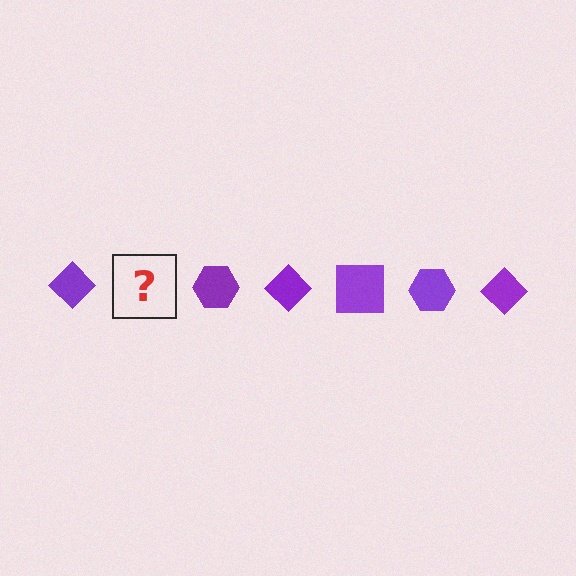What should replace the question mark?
The question mark should be replaced with a purple square.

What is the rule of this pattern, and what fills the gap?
The rule is that the pattern cycles through diamond, square, hexagon shapes in purple. The gap should be filled with a purple square.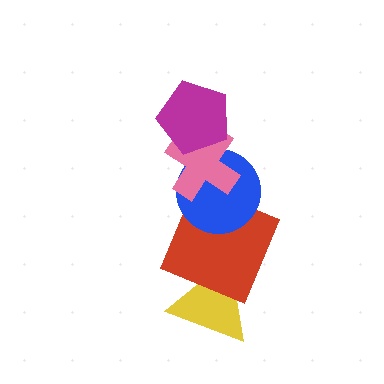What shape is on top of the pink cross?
The magenta pentagon is on top of the pink cross.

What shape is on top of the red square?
The blue circle is on top of the red square.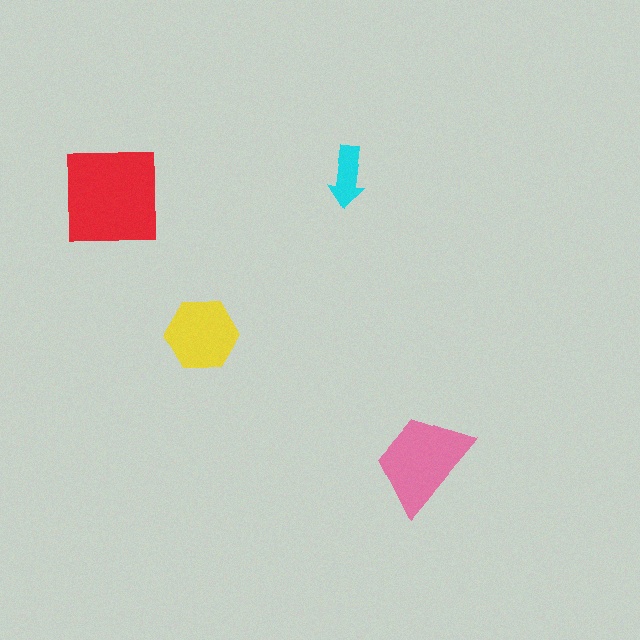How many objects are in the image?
There are 4 objects in the image.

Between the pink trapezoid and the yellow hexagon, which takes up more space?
The pink trapezoid.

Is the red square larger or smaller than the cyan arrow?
Larger.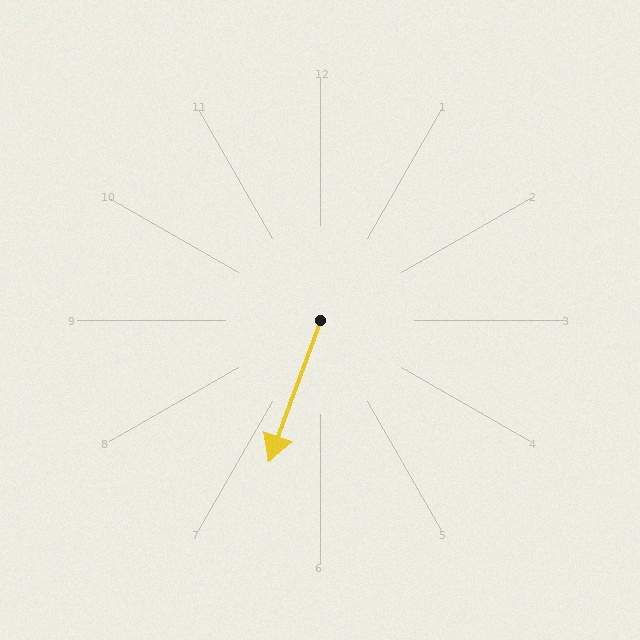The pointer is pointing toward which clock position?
Roughly 7 o'clock.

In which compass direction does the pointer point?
South.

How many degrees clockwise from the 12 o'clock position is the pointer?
Approximately 200 degrees.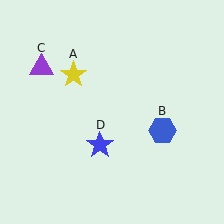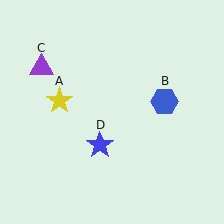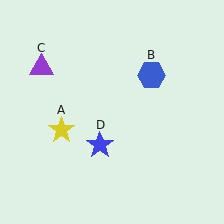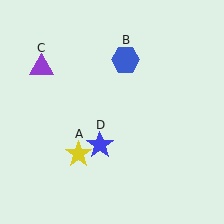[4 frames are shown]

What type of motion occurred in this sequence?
The yellow star (object A), blue hexagon (object B) rotated counterclockwise around the center of the scene.